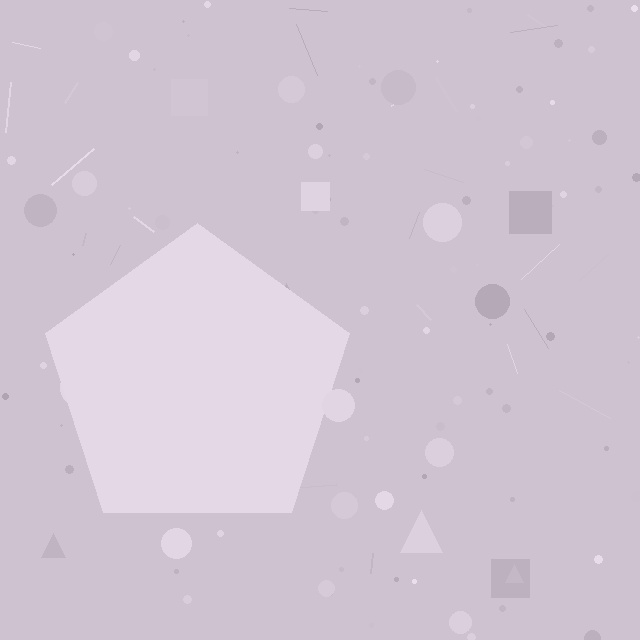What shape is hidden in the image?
A pentagon is hidden in the image.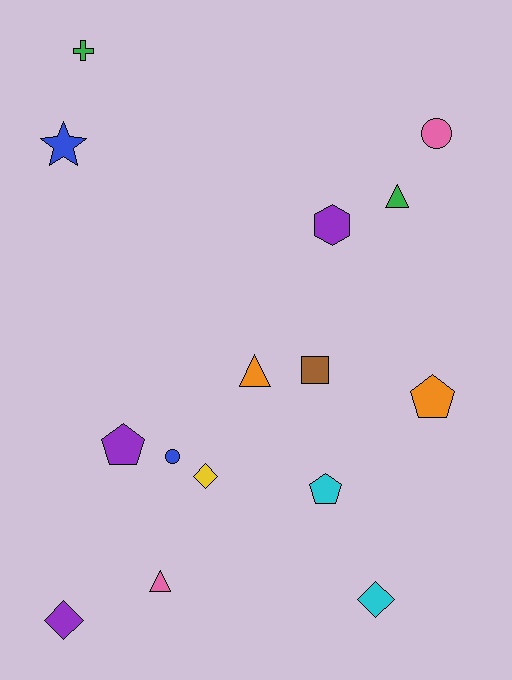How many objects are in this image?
There are 15 objects.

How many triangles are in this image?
There are 3 triangles.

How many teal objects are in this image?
There are no teal objects.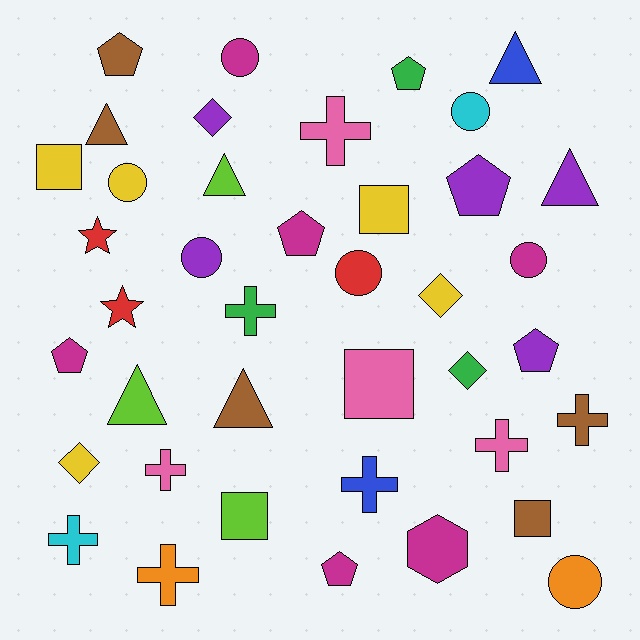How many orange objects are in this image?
There are 2 orange objects.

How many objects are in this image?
There are 40 objects.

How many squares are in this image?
There are 5 squares.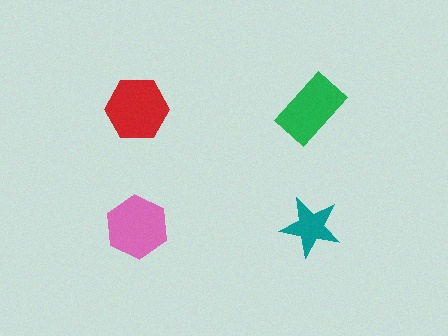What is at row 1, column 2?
A green rectangle.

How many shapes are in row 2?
2 shapes.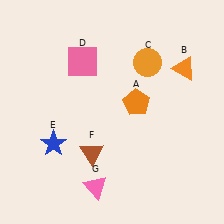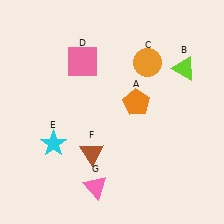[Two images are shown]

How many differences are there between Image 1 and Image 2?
There are 2 differences between the two images.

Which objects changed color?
B changed from orange to lime. E changed from blue to cyan.